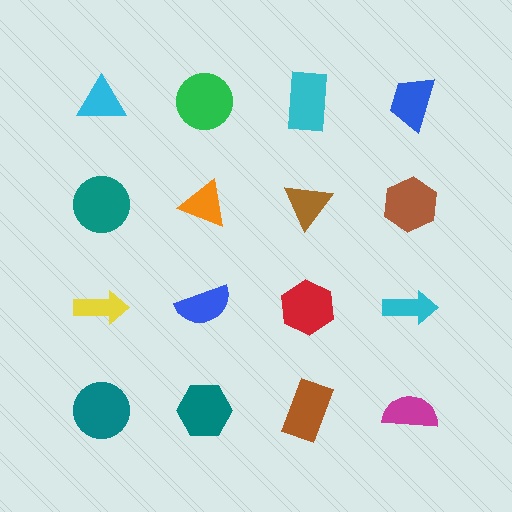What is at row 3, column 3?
A red hexagon.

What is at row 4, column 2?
A teal hexagon.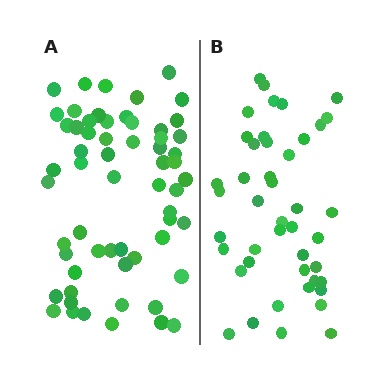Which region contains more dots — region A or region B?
Region A (the left region) has more dots.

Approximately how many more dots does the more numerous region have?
Region A has approximately 15 more dots than region B.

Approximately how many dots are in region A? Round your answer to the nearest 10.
About 60 dots.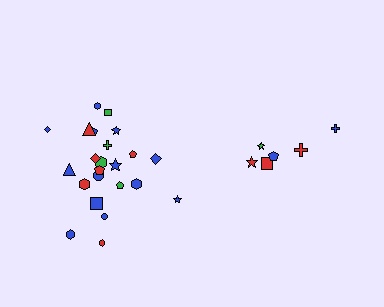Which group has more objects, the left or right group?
The left group.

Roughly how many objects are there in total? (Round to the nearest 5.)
Roughly 30 objects in total.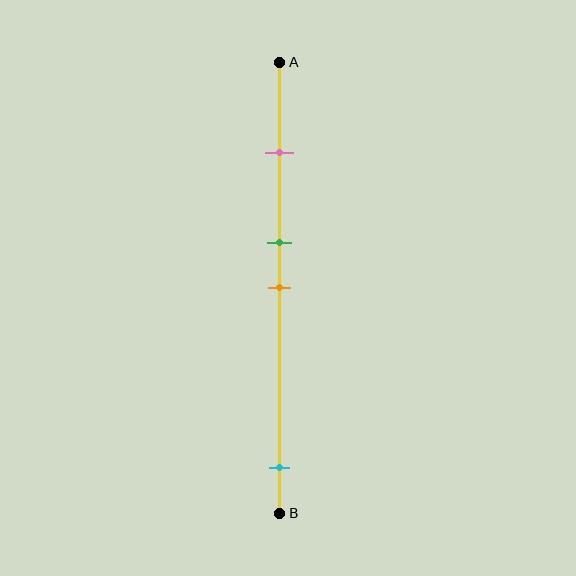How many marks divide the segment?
There are 4 marks dividing the segment.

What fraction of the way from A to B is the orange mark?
The orange mark is approximately 50% (0.5) of the way from A to B.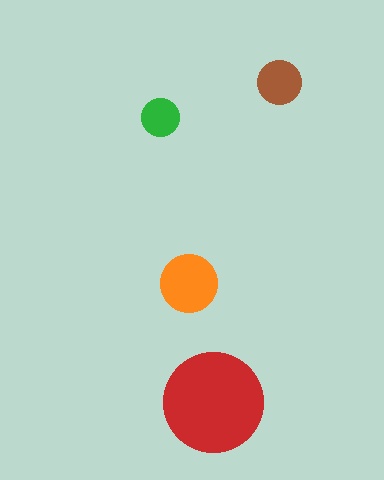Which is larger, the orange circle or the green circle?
The orange one.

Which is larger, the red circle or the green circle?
The red one.